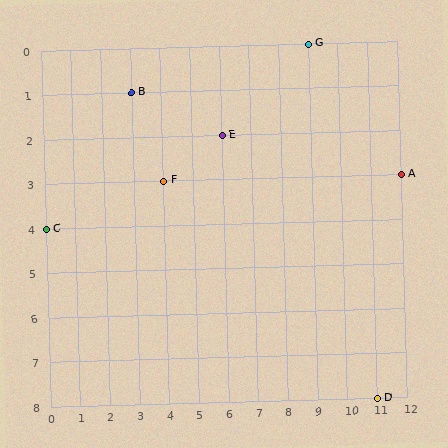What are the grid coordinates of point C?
Point C is at grid coordinates (0, 4).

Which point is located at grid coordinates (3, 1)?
Point B is at (3, 1).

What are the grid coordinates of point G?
Point G is at grid coordinates (9, 0).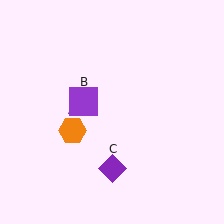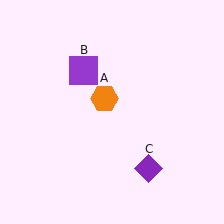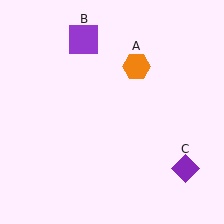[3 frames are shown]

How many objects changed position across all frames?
3 objects changed position: orange hexagon (object A), purple square (object B), purple diamond (object C).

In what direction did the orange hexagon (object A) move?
The orange hexagon (object A) moved up and to the right.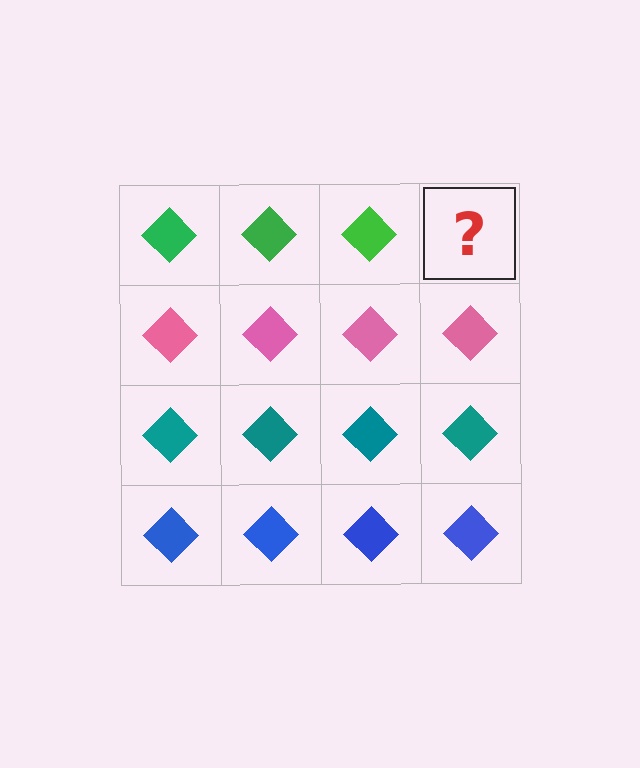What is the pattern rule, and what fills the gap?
The rule is that each row has a consistent color. The gap should be filled with a green diamond.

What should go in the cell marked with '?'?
The missing cell should contain a green diamond.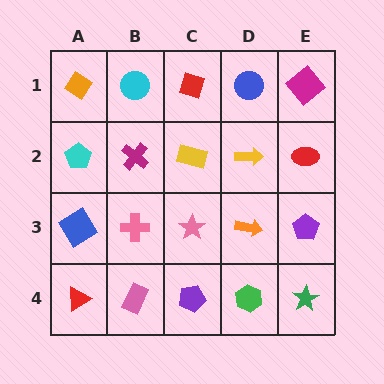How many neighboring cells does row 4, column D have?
3.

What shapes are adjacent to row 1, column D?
A yellow arrow (row 2, column D), a red diamond (row 1, column C), a magenta diamond (row 1, column E).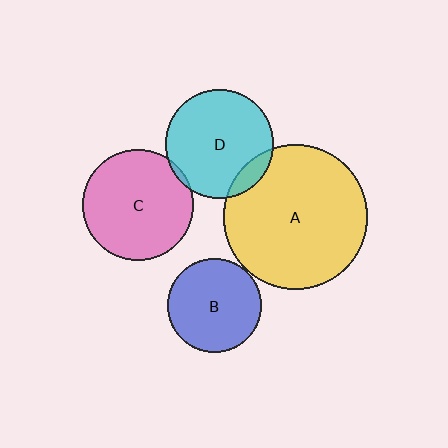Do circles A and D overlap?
Yes.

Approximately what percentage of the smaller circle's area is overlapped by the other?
Approximately 10%.